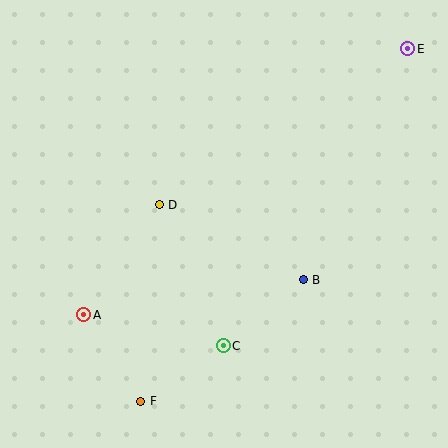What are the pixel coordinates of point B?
Point B is at (303, 280).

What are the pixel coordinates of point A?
Point A is at (84, 315).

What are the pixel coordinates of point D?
Point D is at (159, 205).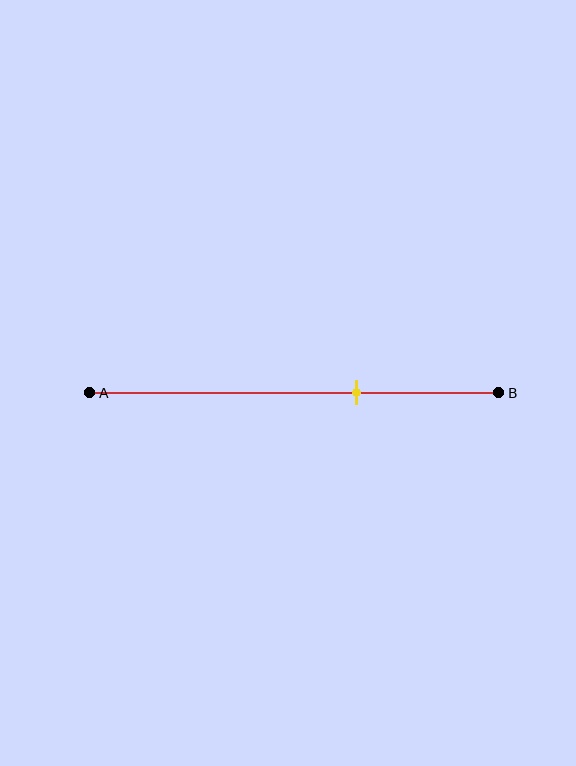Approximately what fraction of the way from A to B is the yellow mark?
The yellow mark is approximately 65% of the way from A to B.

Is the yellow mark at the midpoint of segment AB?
No, the mark is at about 65% from A, not at the 50% midpoint.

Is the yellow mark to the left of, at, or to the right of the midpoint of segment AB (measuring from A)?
The yellow mark is to the right of the midpoint of segment AB.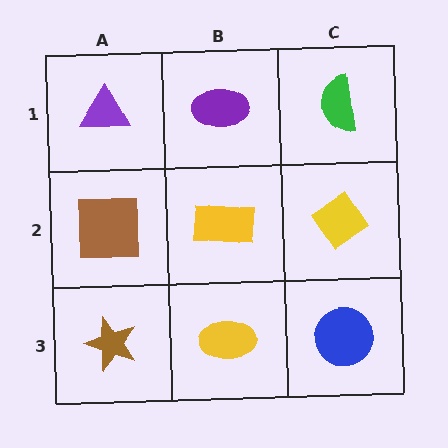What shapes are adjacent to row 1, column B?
A yellow rectangle (row 2, column B), a purple triangle (row 1, column A), a green semicircle (row 1, column C).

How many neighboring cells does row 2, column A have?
3.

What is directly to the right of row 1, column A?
A purple ellipse.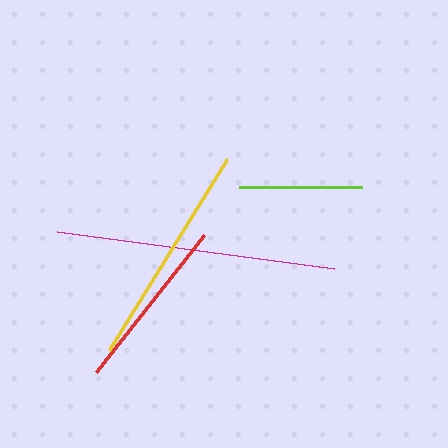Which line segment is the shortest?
The lime line is the shortest at approximately 123 pixels.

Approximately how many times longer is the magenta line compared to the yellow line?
The magenta line is approximately 1.2 times the length of the yellow line.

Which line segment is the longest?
The magenta line is the longest at approximately 280 pixels.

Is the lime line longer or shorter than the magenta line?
The magenta line is longer than the lime line.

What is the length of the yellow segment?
The yellow segment is approximately 224 pixels long.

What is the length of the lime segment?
The lime segment is approximately 123 pixels long.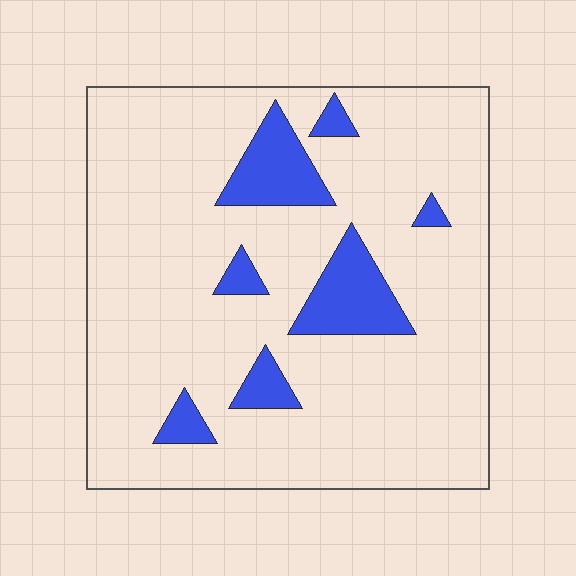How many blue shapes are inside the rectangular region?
7.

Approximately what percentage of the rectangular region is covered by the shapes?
Approximately 15%.